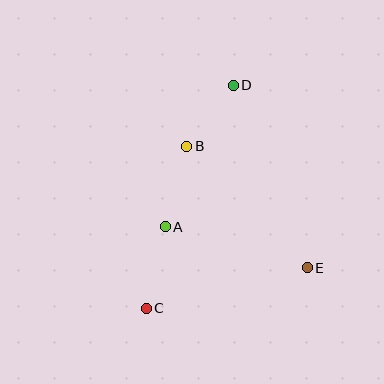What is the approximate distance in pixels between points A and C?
The distance between A and C is approximately 84 pixels.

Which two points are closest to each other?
Points B and D are closest to each other.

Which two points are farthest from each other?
Points C and D are farthest from each other.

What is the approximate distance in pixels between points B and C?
The distance between B and C is approximately 167 pixels.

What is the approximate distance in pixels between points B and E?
The distance between B and E is approximately 171 pixels.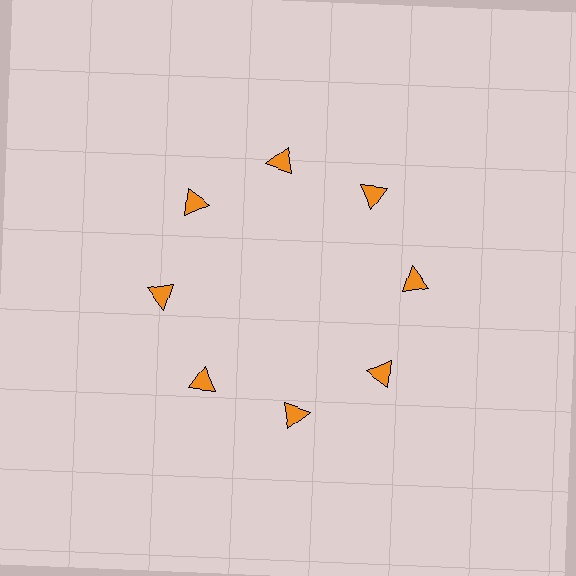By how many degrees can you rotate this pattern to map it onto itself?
The pattern maps onto itself every 45 degrees of rotation.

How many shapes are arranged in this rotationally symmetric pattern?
There are 8 shapes, arranged in 8 groups of 1.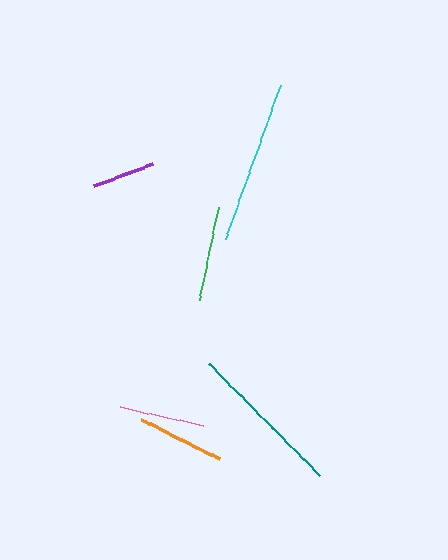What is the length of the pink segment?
The pink segment is approximately 85 pixels long.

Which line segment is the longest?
The cyan line is the longest at approximately 163 pixels.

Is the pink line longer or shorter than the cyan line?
The cyan line is longer than the pink line.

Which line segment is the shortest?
The purple line is the shortest at approximately 63 pixels.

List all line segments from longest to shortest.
From longest to shortest: cyan, teal, green, orange, pink, purple.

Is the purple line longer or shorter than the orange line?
The orange line is longer than the purple line.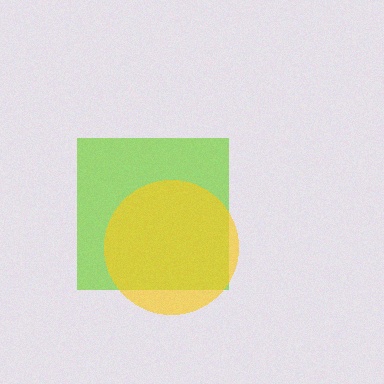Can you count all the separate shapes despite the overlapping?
Yes, there are 2 separate shapes.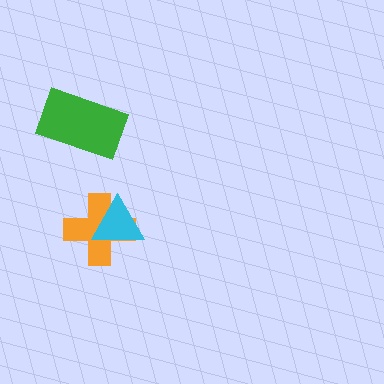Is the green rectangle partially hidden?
No, no other shape covers it.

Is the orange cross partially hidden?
Yes, it is partially covered by another shape.